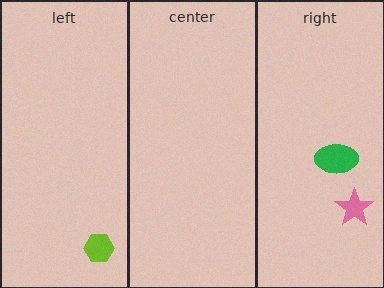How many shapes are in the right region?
2.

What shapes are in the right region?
The green ellipse, the pink star.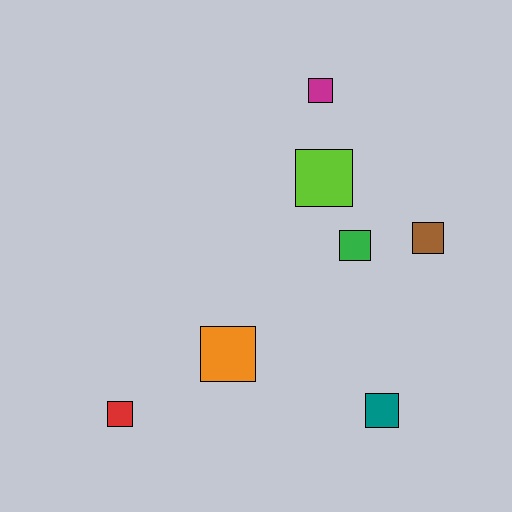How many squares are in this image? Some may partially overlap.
There are 7 squares.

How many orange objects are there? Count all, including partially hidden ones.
There is 1 orange object.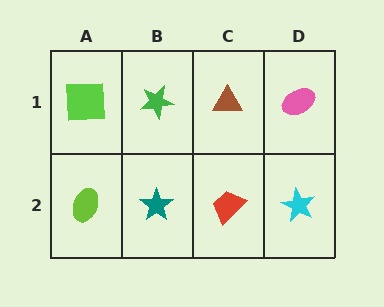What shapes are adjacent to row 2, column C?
A brown triangle (row 1, column C), a teal star (row 2, column B), a cyan star (row 2, column D).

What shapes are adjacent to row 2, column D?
A pink ellipse (row 1, column D), a red trapezoid (row 2, column C).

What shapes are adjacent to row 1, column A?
A lime ellipse (row 2, column A), a green star (row 1, column B).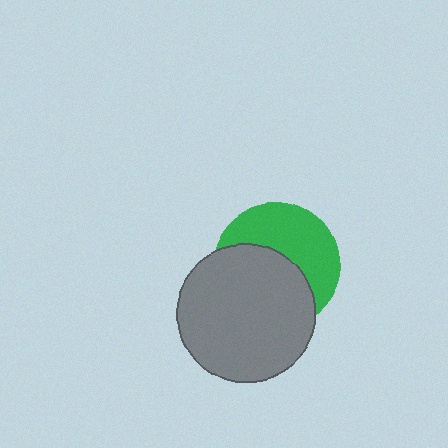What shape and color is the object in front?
The object in front is a gray circle.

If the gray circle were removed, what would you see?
You would see the complete green circle.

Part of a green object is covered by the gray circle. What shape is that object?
It is a circle.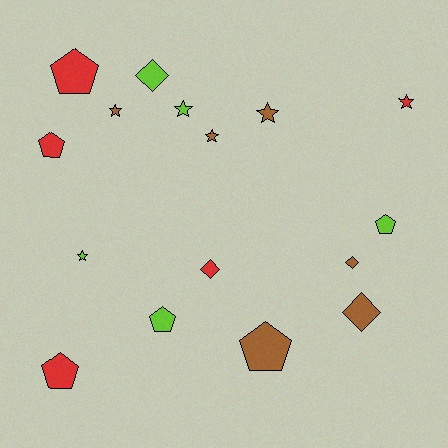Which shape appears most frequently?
Star, with 6 objects.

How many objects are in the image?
There are 16 objects.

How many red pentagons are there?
There are 3 red pentagons.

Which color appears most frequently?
Brown, with 6 objects.